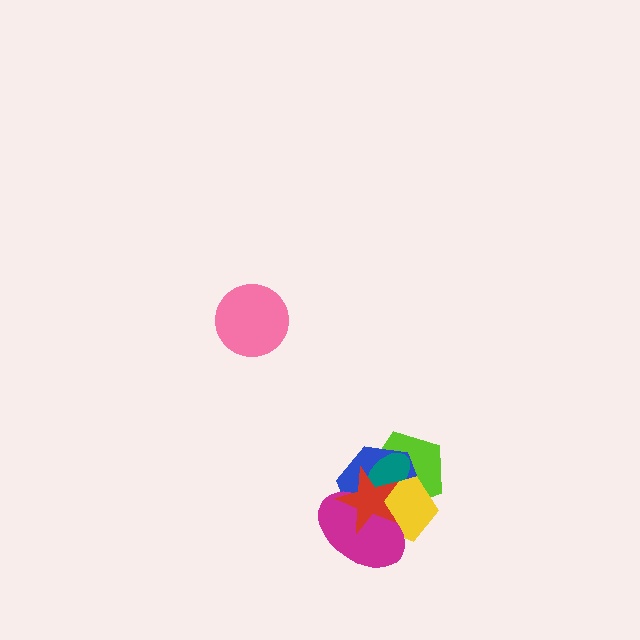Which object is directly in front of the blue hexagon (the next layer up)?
The teal ellipse is directly in front of the blue hexagon.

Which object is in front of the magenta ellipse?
The red star is in front of the magenta ellipse.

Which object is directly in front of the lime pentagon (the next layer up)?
The blue hexagon is directly in front of the lime pentagon.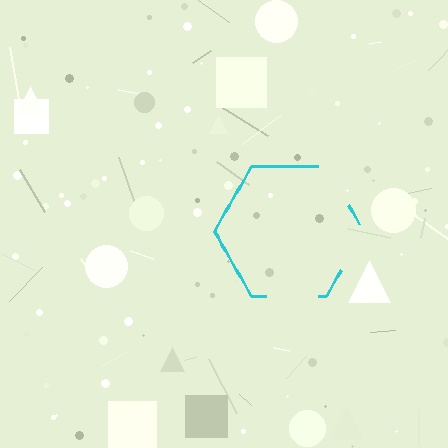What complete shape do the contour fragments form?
The contour fragments form a hexagon.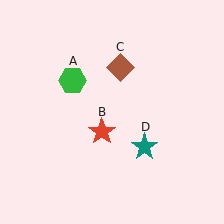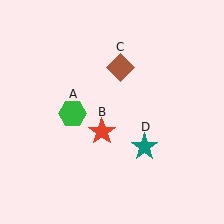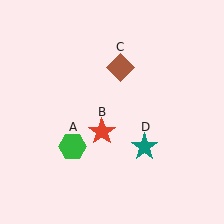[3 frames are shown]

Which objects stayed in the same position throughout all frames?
Red star (object B) and brown diamond (object C) and teal star (object D) remained stationary.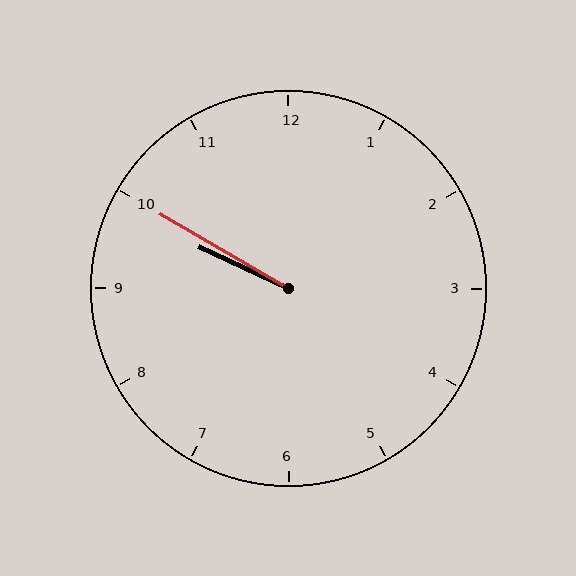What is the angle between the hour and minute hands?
Approximately 5 degrees.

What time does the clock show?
9:50.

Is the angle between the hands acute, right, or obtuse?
It is acute.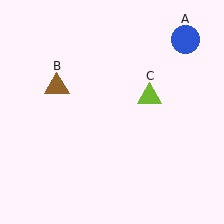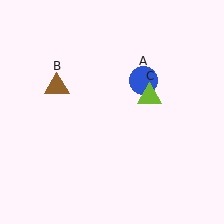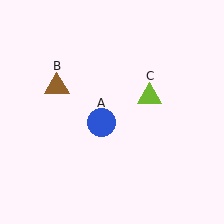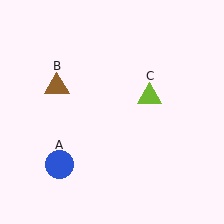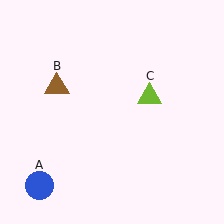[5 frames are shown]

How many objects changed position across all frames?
1 object changed position: blue circle (object A).